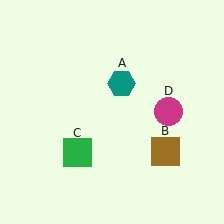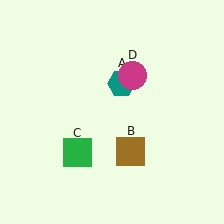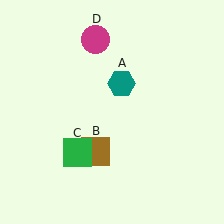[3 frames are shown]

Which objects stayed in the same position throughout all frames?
Teal hexagon (object A) and green square (object C) remained stationary.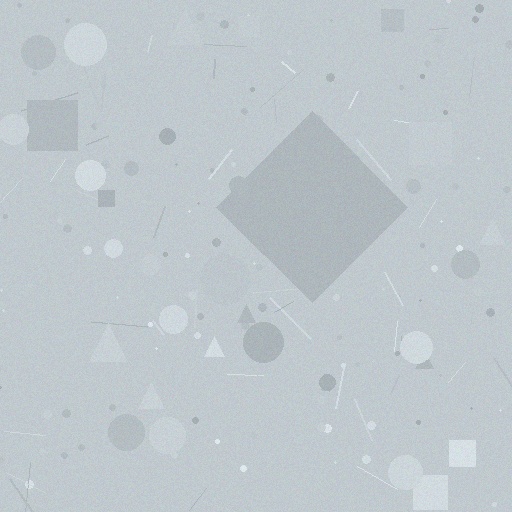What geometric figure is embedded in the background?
A diamond is embedded in the background.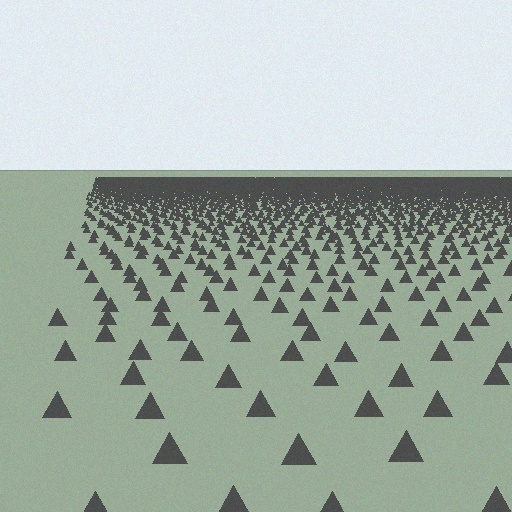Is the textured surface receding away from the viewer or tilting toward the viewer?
The surface is receding away from the viewer. Texture elements get smaller and denser toward the top.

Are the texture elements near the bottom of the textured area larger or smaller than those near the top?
Larger. Near the bottom, elements are closer to the viewer and appear at a bigger on-screen size.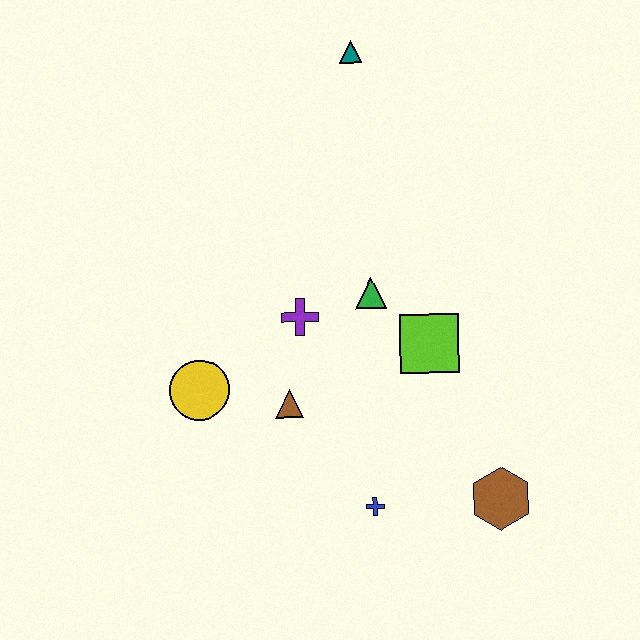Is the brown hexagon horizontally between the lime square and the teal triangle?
No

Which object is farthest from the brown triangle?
The teal triangle is farthest from the brown triangle.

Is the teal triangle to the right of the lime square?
No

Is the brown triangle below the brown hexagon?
No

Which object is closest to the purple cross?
The green triangle is closest to the purple cross.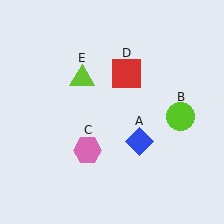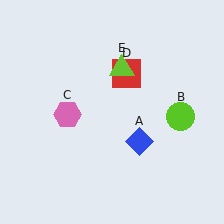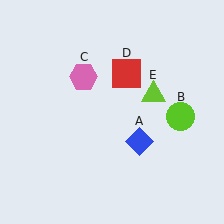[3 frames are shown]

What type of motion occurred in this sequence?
The pink hexagon (object C), lime triangle (object E) rotated clockwise around the center of the scene.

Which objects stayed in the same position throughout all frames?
Blue diamond (object A) and lime circle (object B) and red square (object D) remained stationary.